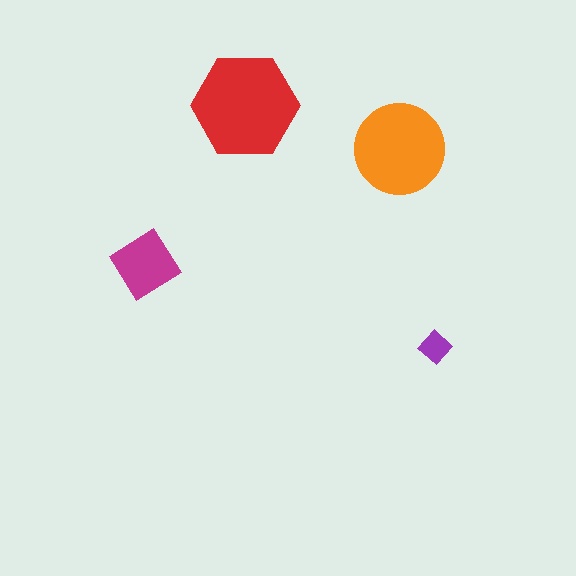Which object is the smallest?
The purple diamond.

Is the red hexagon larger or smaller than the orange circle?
Larger.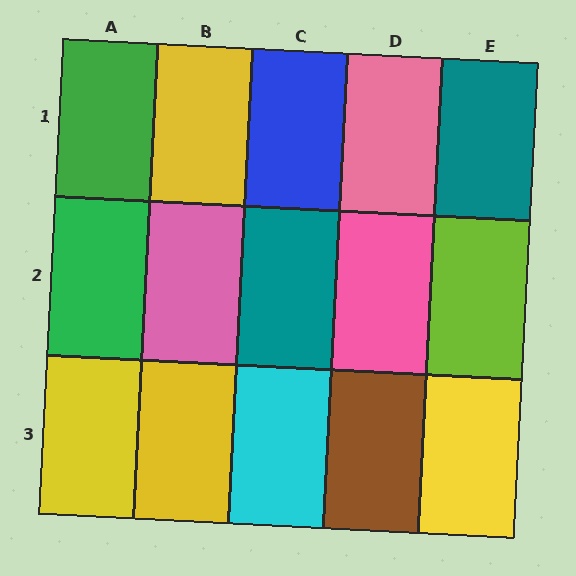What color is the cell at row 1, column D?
Pink.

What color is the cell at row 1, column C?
Blue.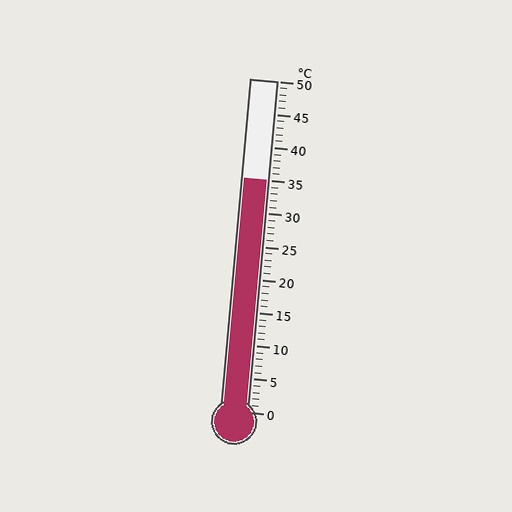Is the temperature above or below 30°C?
The temperature is above 30°C.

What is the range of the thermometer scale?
The thermometer scale ranges from 0°C to 50°C.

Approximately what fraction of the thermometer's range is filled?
The thermometer is filled to approximately 70% of its range.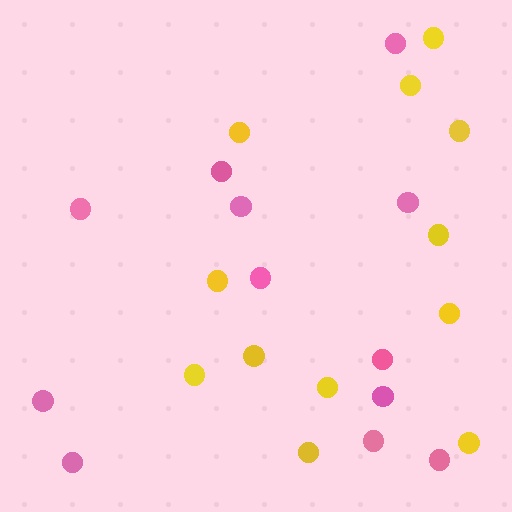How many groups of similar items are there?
There are 2 groups: one group of yellow circles (12) and one group of pink circles (12).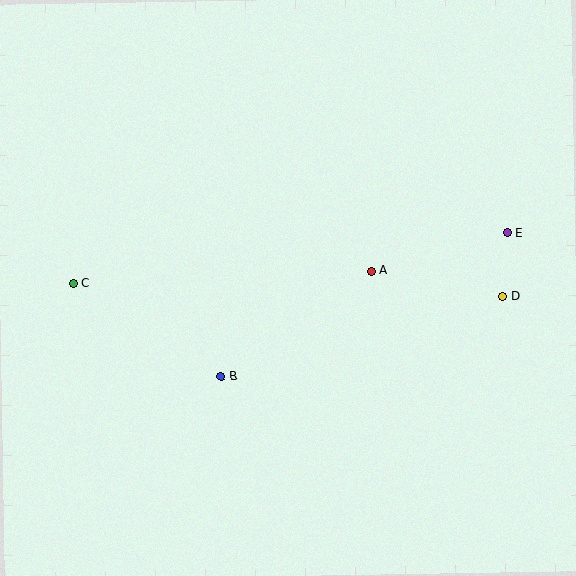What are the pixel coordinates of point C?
Point C is at (73, 283).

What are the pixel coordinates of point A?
Point A is at (371, 271).